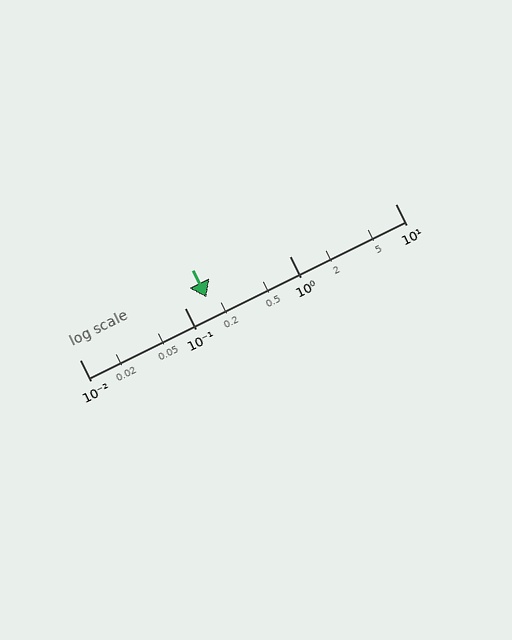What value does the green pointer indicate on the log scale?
The pointer indicates approximately 0.16.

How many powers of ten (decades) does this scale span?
The scale spans 3 decades, from 0.01 to 10.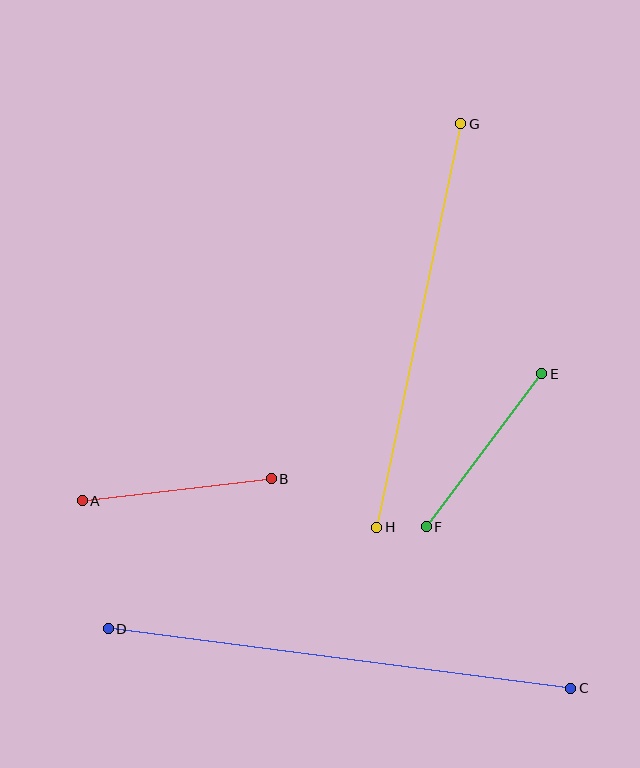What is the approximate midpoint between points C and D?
The midpoint is at approximately (339, 658) pixels.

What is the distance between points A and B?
The distance is approximately 191 pixels.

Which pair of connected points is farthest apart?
Points C and D are farthest apart.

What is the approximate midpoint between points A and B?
The midpoint is at approximately (177, 490) pixels.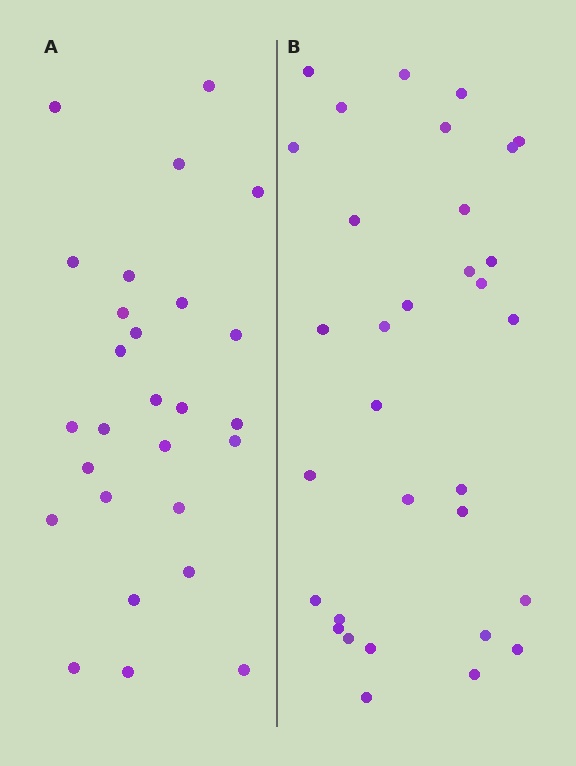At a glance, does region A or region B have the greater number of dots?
Region B (the right region) has more dots.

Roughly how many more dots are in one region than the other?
Region B has about 5 more dots than region A.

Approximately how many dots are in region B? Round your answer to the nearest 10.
About 30 dots. (The exact count is 32, which rounds to 30.)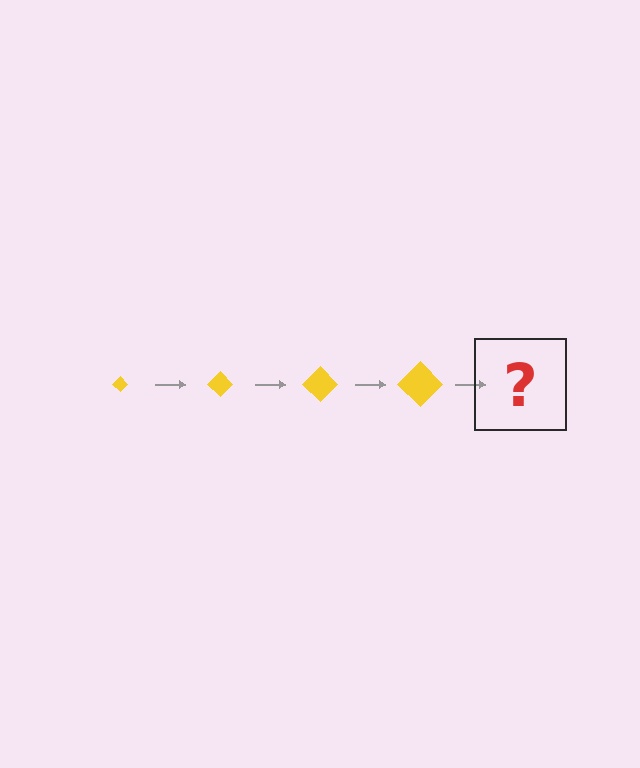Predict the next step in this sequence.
The next step is a yellow diamond, larger than the previous one.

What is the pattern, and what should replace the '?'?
The pattern is that the diamond gets progressively larger each step. The '?' should be a yellow diamond, larger than the previous one.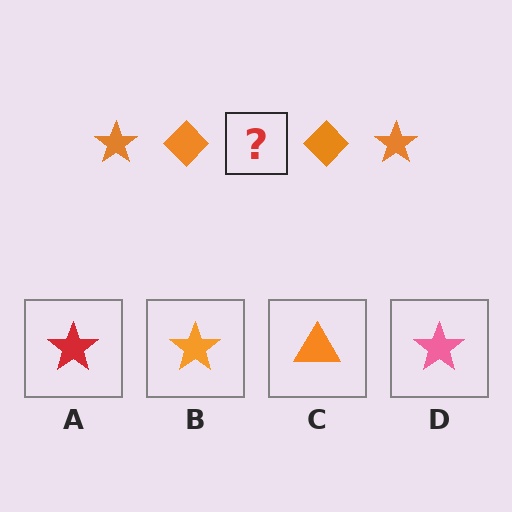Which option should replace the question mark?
Option B.